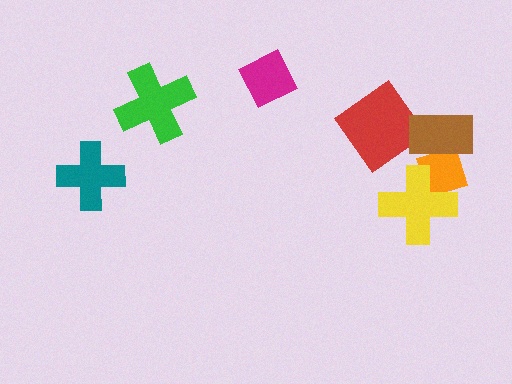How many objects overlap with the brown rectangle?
2 objects overlap with the brown rectangle.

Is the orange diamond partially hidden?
Yes, it is partially covered by another shape.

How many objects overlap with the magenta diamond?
0 objects overlap with the magenta diamond.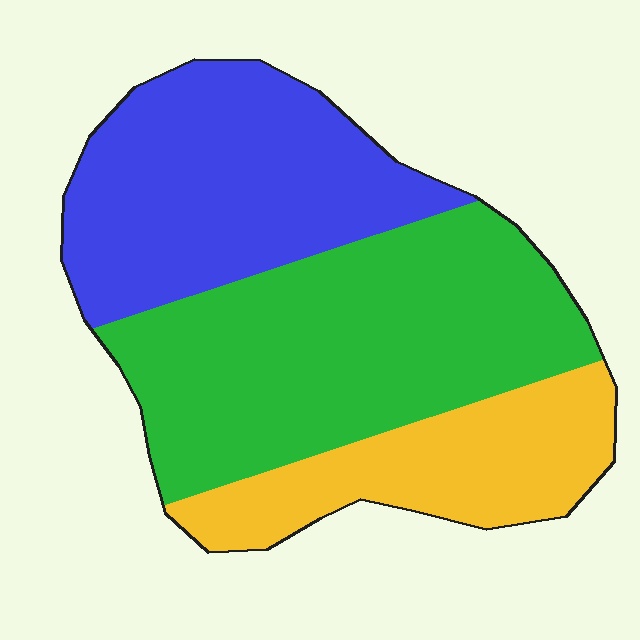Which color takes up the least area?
Yellow, at roughly 20%.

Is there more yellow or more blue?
Blue.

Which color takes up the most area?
Green, at roughly 45%.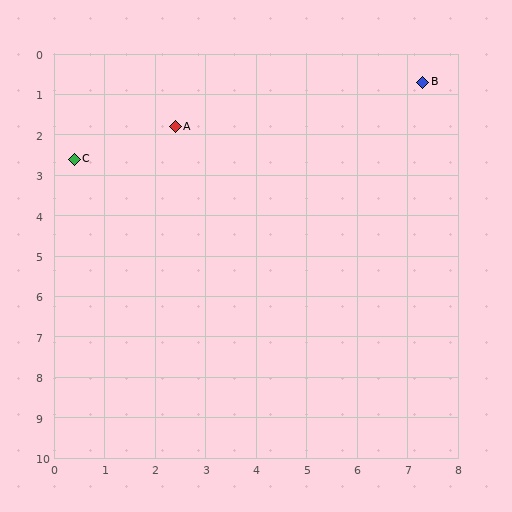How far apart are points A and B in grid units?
Points A and B are about 5.0 grid units apart.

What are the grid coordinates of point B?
Point B is at approximately (7.3, 0.7).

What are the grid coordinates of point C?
Point C is at approximately (0.4, 2.6).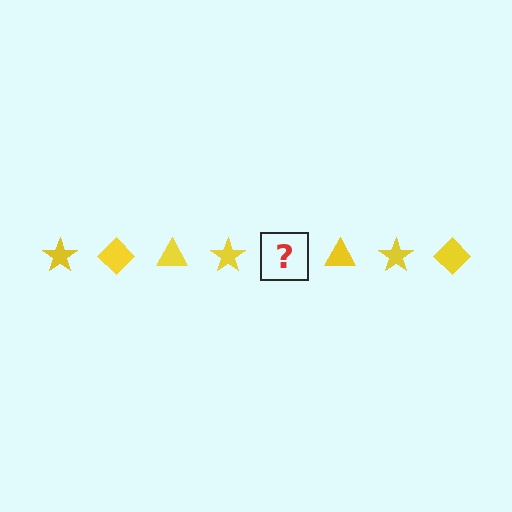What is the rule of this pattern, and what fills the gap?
The rule is that the pattern cycles through star, diamond, triangle shapes in yellow. The gap should be filled with a yellow diamond.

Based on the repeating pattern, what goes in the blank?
The blank should be a yellow diamond.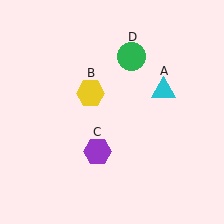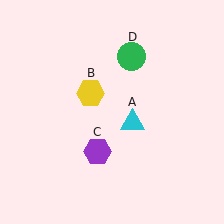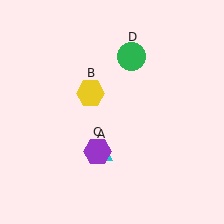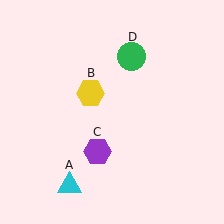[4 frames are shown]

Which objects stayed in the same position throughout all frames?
Yellow hexagon (object B) and purple hexagon (object C) and green circle (object D) remained stationary.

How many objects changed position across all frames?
1 object changed position: cyan triangle (object A).